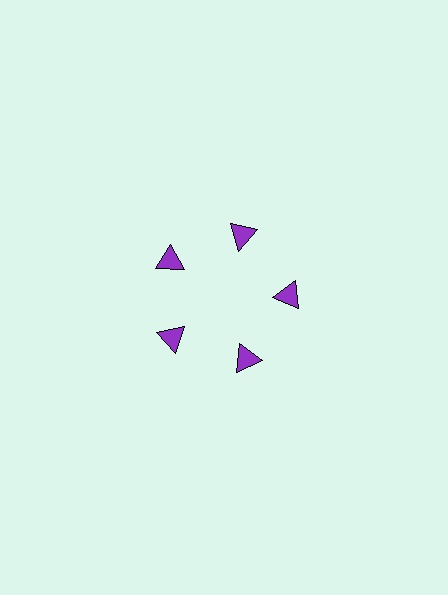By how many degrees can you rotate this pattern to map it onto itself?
The pattern maps onto itself every 72 degrees of rotation.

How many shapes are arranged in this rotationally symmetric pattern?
There are 5 shapes, arranged in 5 groups of 1.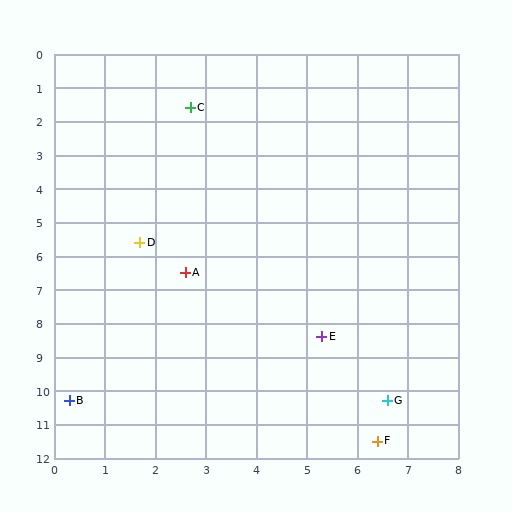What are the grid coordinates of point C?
Point C is at approximately (2.7, 1.6).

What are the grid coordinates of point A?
Point A is at approximately (2.6, 6.5).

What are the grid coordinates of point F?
Point F is at approximately (6.4, 11.5).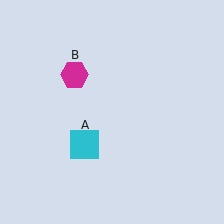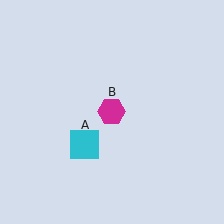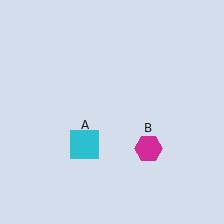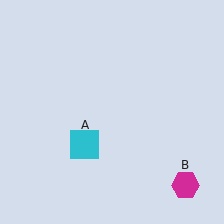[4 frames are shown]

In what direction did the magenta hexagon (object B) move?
The magenta hexagon (object B) moved down and to the right.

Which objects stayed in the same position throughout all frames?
Cyan square (object A) remained stationary.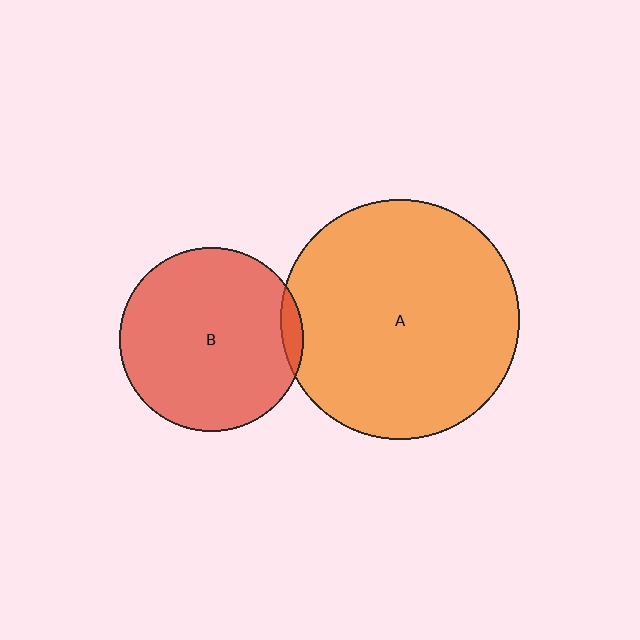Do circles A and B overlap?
Yes.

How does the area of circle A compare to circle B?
Approximately 1.7 times.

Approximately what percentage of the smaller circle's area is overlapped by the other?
Approximately 5%.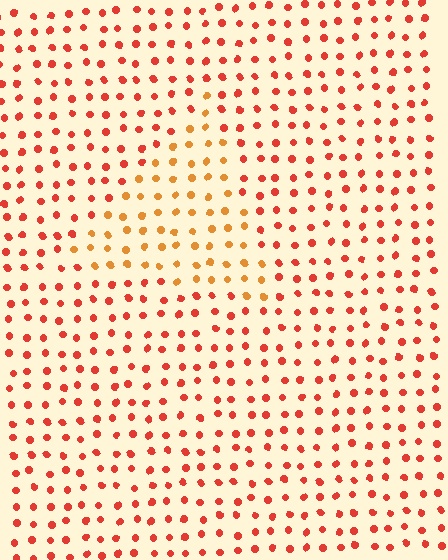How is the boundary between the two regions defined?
The boundary is defined purely by a slight shift in hue (about 29 degrees). Spacing, size, and orientation are identical on both sides.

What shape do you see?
I see a triangle.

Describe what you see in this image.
The image is filled with small red elements in a uniform arrangement. A triangle-shaped region is visible where the elements are tinted to a slightly different hue, forming a subtle color boundary.